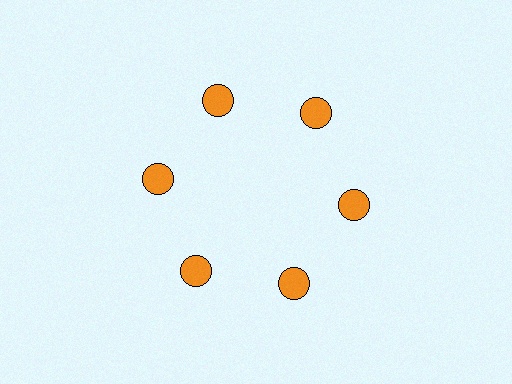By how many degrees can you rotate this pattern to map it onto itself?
The pattern maps onto itself every 60 degrees of rotation.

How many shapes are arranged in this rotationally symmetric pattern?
There are 6 shapes, arranged in 6 groups of 1.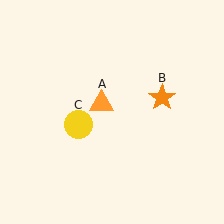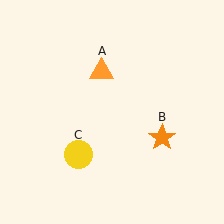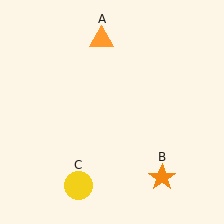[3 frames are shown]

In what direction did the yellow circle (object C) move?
The yellow circle (object C) moved down.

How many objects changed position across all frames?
3 objects changed position: orange triangle (object A), orange star (object B), yellow circle (object C).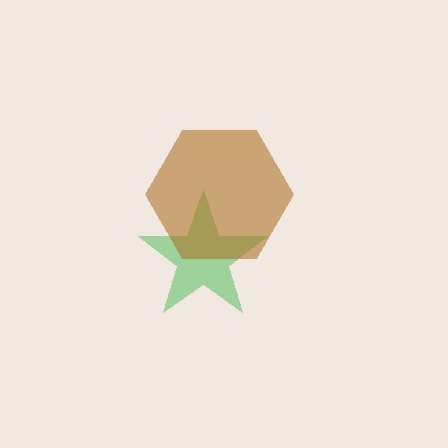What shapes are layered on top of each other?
The layered shapes are: a green star, a brown hexagon.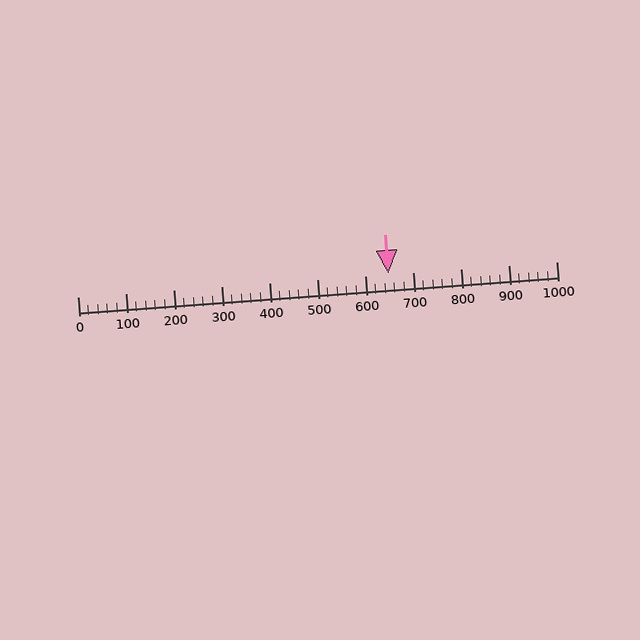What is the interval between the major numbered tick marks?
The major tick marks are spaced 100 units apart.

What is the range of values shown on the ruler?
The ruler shows values from 0 to 1000.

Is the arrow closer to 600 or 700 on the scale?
The arrow is closer to 600.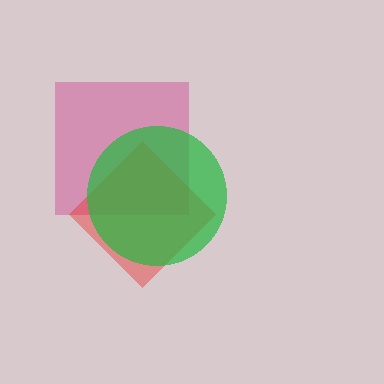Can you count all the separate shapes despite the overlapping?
Yes, there are 3 separate shapes.